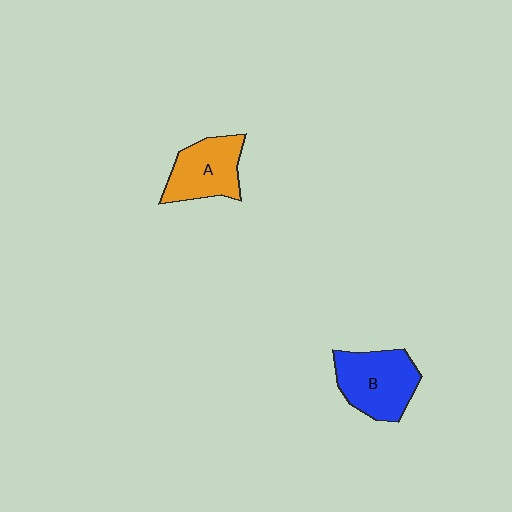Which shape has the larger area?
Shape B (blue).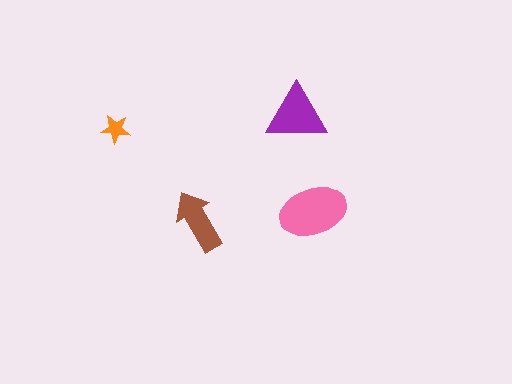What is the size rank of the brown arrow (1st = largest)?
3rd.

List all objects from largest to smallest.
The pink ellipse, the purple triangle, the brown arrow, the orange star.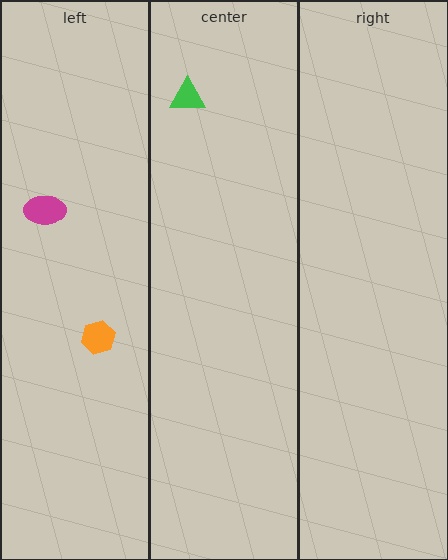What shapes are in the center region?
The green triangle.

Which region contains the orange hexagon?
The left region.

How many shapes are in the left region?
2.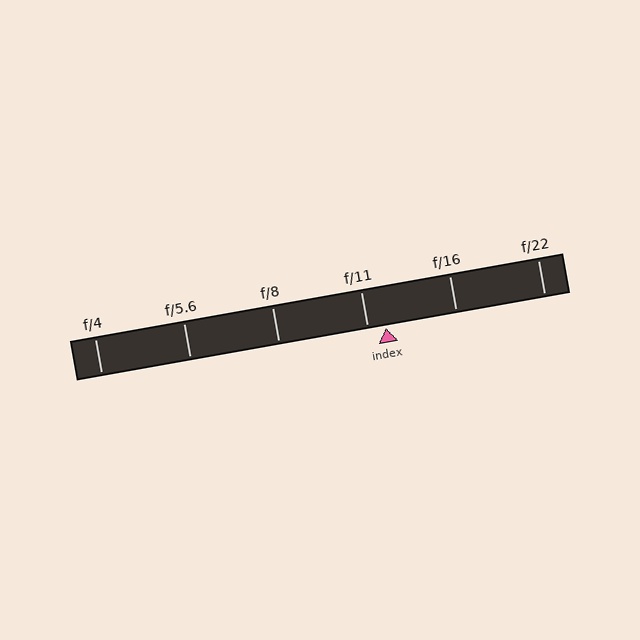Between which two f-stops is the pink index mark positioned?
The index mark is between f/11 and f/16.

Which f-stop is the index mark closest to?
The index mark is closest to f/11.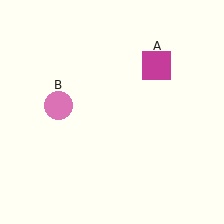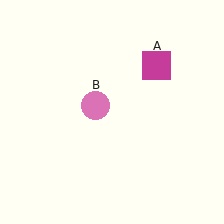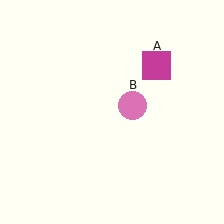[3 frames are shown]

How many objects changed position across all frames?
1 object changed position: pink circle (object B).